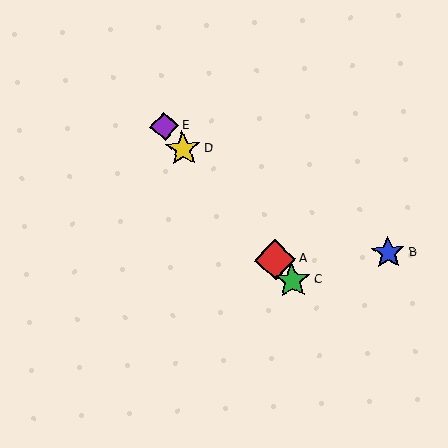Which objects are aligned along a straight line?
Objects A, C, D, E are aligned along a straight line.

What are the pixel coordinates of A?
Object A is at (275, 260).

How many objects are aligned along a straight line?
4 objects (A, C, D, E) are aligned along a straight line.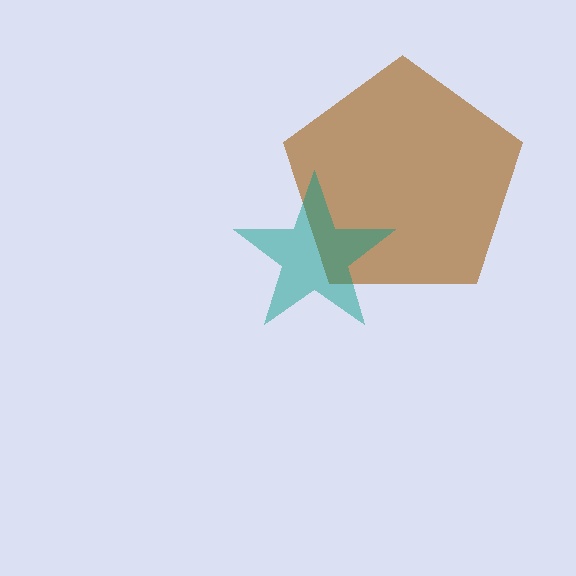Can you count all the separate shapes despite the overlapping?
Yes, there are 2 separate shapes.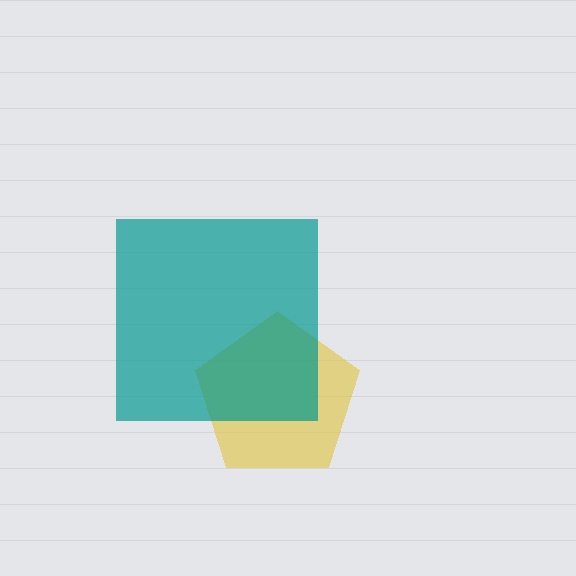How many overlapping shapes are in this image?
There are 2 overlapping shapes in the image.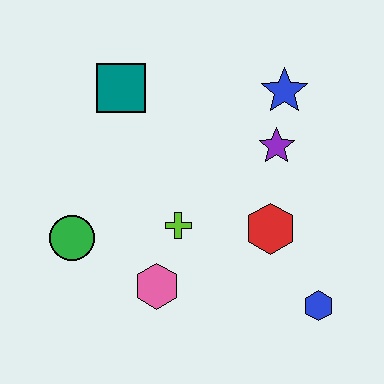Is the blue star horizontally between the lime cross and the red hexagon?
No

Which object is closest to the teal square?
The lime cross is closest to the teal square.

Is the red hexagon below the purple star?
Yes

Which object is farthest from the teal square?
The blue hexagon is farthest from the teal square.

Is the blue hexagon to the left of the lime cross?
No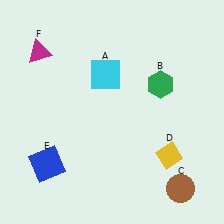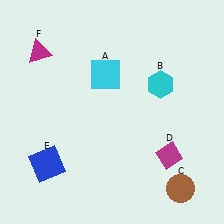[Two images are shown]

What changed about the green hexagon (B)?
In Image 1, B is green. In Image 2, it changed to cyan.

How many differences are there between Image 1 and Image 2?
There are 2 differences between the two images.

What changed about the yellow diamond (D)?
In Image 1, D is yellow. In Image 2, it changed to magenta.